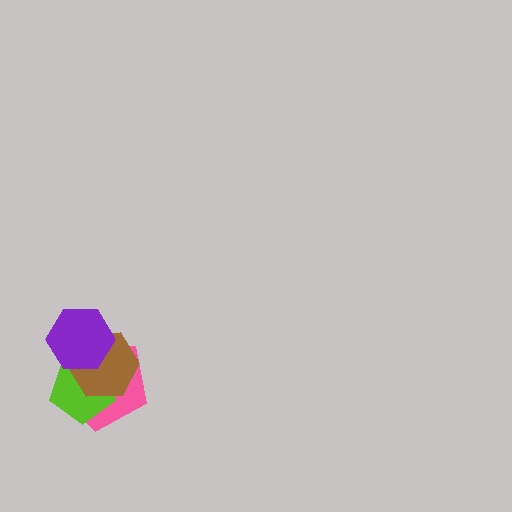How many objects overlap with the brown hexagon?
3 objects overlap with the brown hexagon.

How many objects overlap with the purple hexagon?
3 objects overlap with the purple hexagon.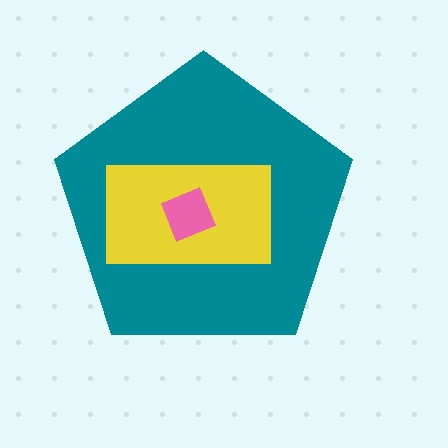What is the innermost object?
The pink square.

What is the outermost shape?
The teal pentagon.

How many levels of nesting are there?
3.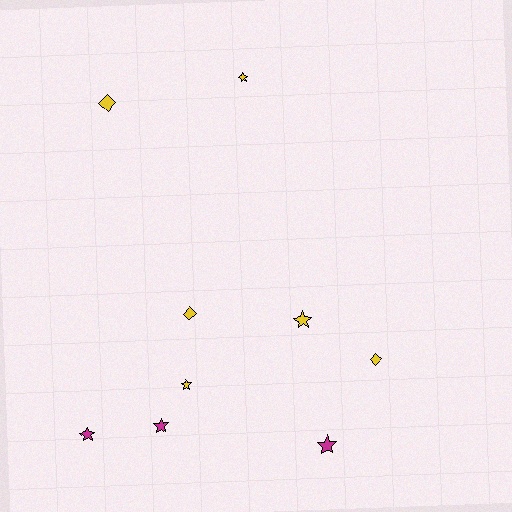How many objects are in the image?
There are 9 objects.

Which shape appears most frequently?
Star, with 6 objects.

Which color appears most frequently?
Yellow, with 6 objects.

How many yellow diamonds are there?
There are 3 yellow diamonds.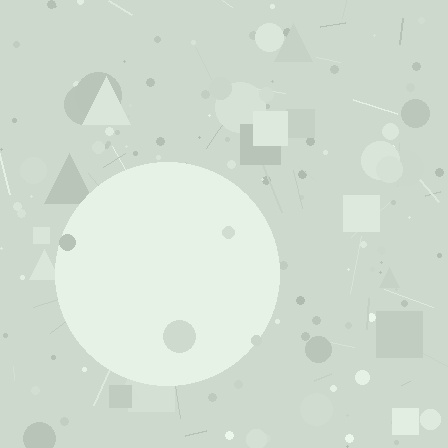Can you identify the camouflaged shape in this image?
The camouflaged shape is a circle.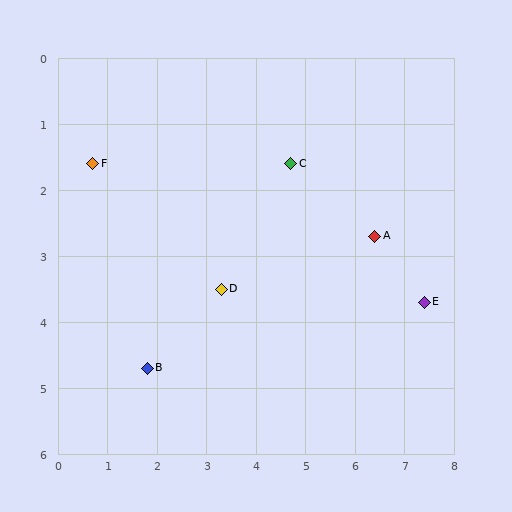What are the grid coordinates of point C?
Point C is at approximately (4.7, 1.6).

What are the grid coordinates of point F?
Point F is at approximately (0.7, 1.6).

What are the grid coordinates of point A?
Point A is at approximately (6.4, 2.7).